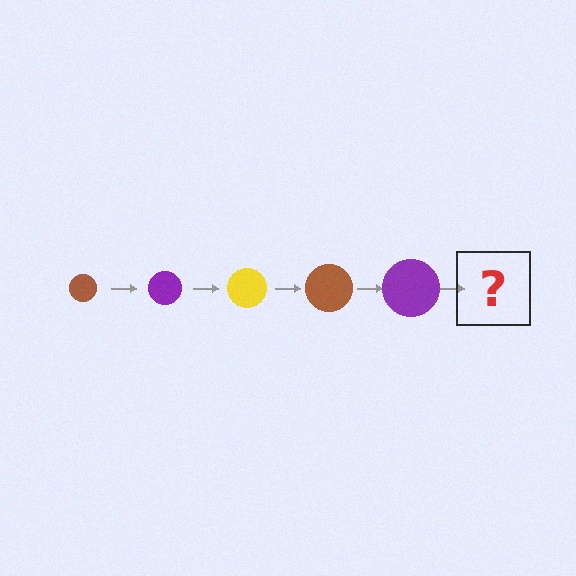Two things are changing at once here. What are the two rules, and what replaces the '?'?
The two rules are that the circle grows larger each step and the color cycles through brown, purple, and yellow. The '?' should be a yellow circle, larger than the previous one.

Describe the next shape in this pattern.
It should be a yellow circle, larger than the previous one.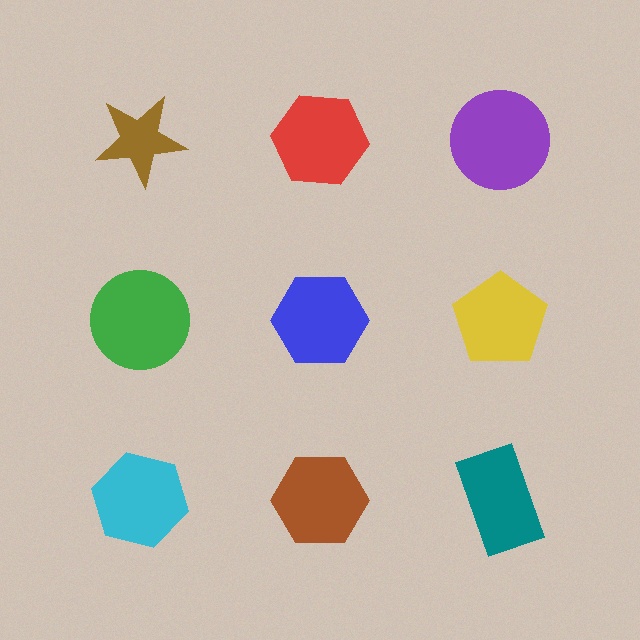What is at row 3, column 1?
A cyan hexagon.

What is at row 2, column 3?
A yellow pentagon.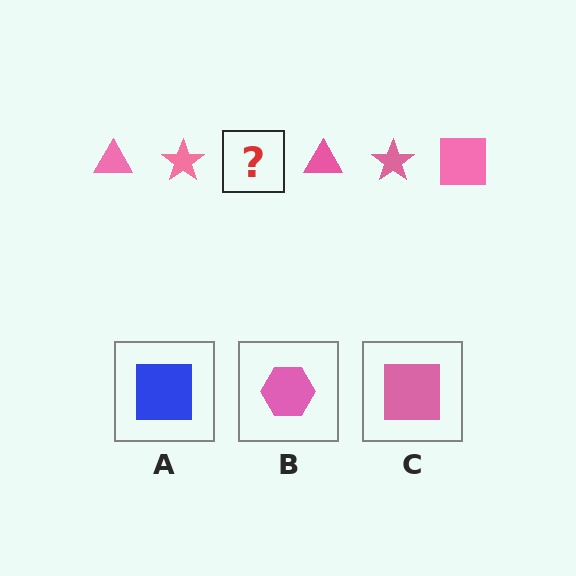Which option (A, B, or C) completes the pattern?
C.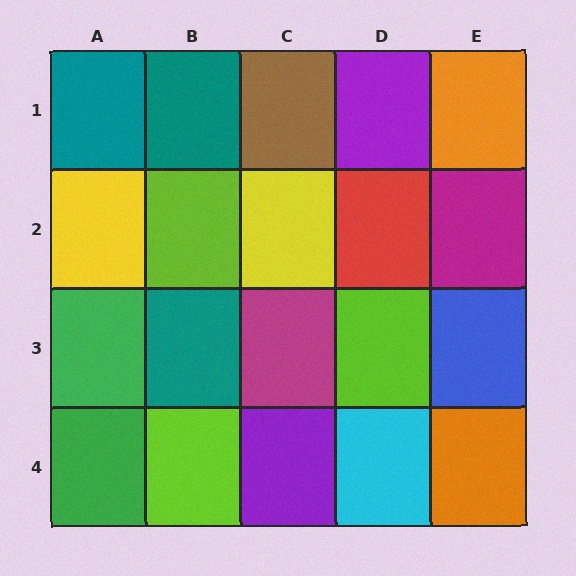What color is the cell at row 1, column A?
Teal.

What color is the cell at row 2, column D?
Red.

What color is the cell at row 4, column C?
Purple.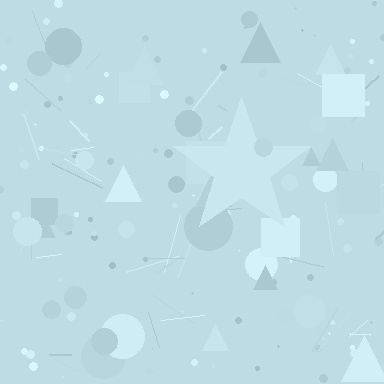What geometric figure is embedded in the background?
A star is embedded in the background.